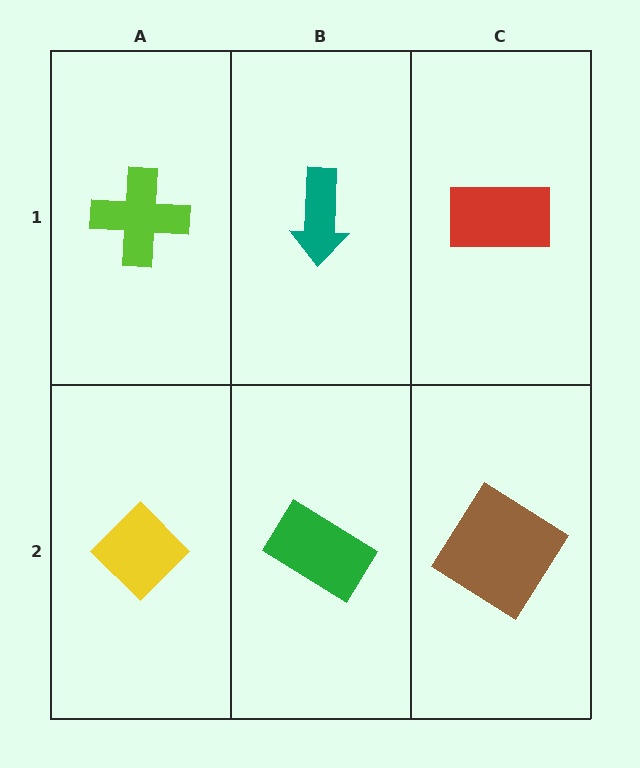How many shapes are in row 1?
3 shapes.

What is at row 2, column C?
A brown diamond.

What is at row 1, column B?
A teal arrow.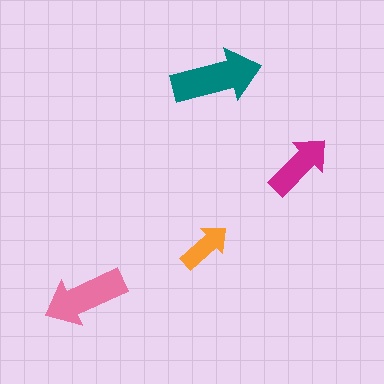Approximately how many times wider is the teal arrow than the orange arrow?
About 1.5 times wider.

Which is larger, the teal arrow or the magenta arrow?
The teal one.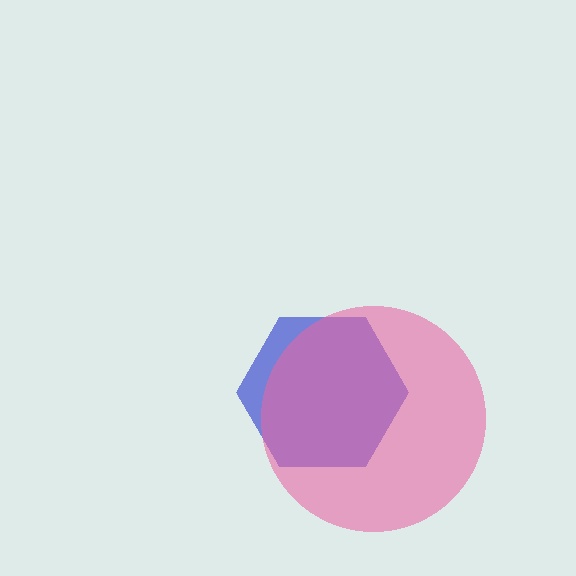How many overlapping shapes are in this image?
There are 2 overlapping shapes in the image.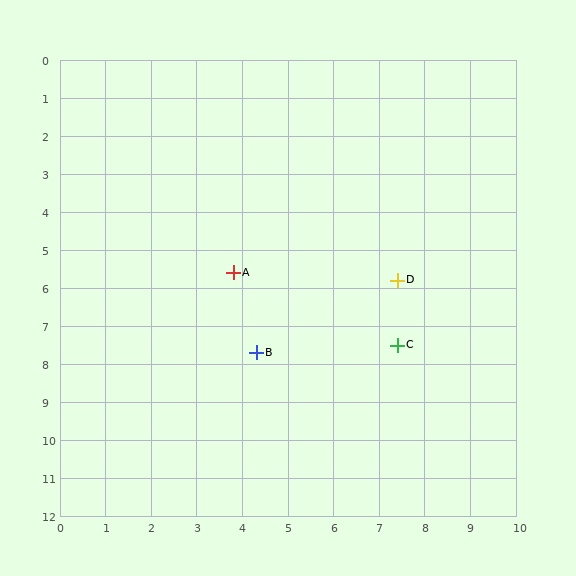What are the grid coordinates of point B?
Point B is at approximately (4.3, 7.7).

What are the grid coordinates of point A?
Point A is at approximately (3.8, 5.6).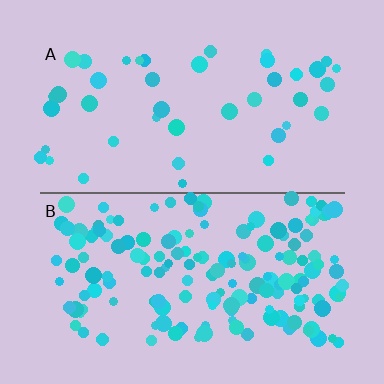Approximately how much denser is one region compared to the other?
Approximately 3.8× — region B over region A.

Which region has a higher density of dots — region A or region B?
B (the bottom).